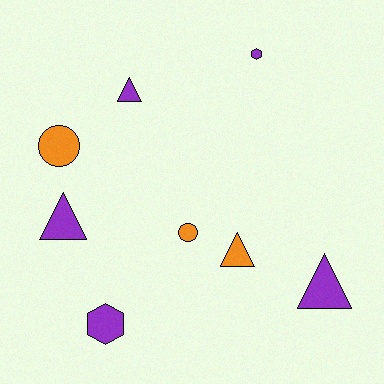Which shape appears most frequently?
Triangle, with 4 objects.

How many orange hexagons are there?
There are no orange hexagons.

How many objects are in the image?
There are 8 objects.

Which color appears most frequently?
Purple, with 5 objects.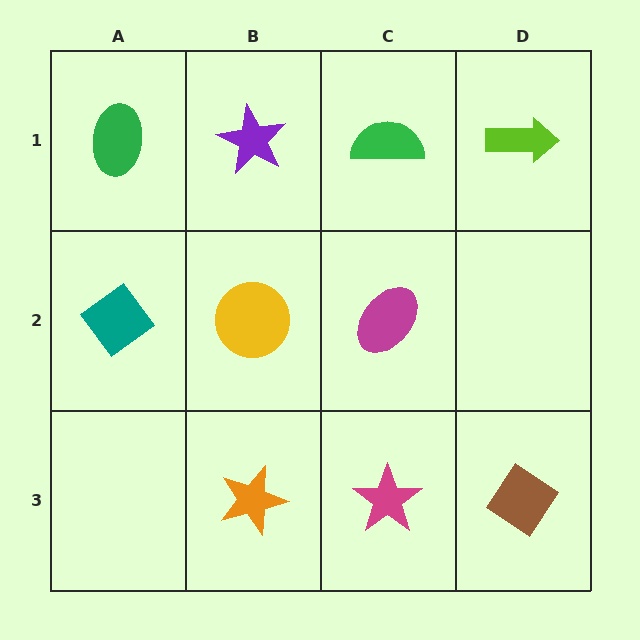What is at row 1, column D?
A lime arrow.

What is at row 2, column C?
A magenta ellipse.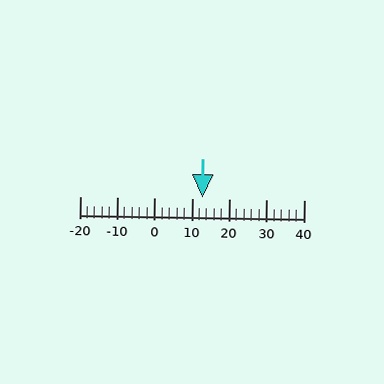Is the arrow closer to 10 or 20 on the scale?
The arrow is closer to 10.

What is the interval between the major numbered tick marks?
The major tick marks are spaced 10 units apart.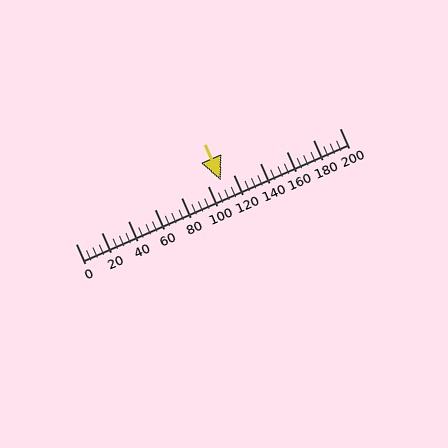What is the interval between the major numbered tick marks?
The major tick marks are spaced 20 units apart.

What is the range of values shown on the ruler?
The ruler shows values from 0 to 200.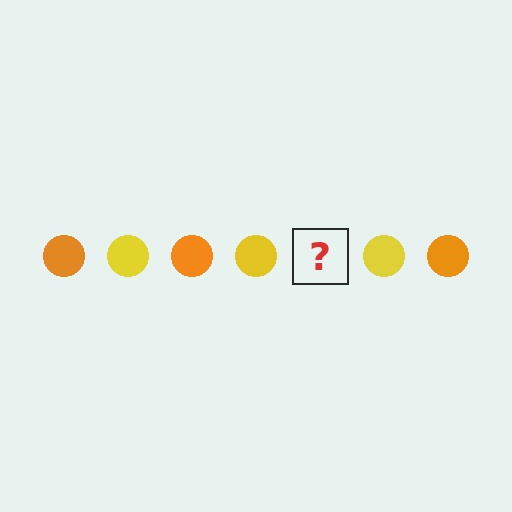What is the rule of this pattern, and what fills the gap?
The rule is that the pattern cycles through orange, yellow circles. The gap should be filled with an orange circle.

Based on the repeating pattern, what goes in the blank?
The blank should be an orange circle.